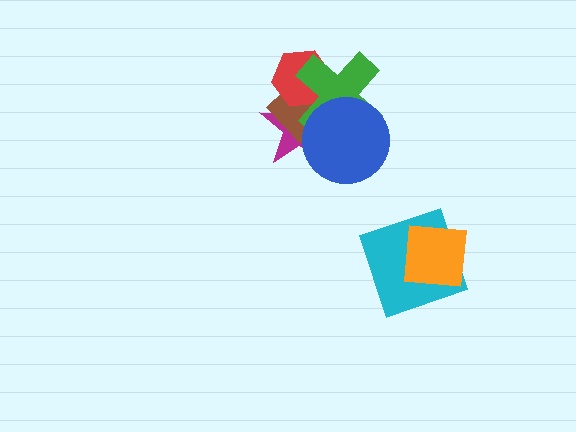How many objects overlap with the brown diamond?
4 objects overlap with the brown diamond.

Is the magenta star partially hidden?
Yes, it is partially covered by another shape.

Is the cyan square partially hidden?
Yes, it is partially covered by another shape.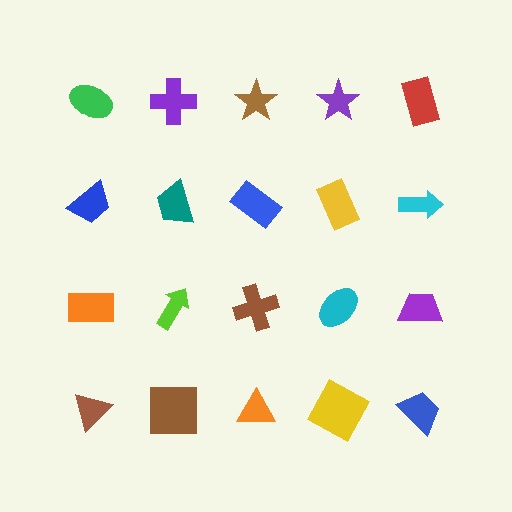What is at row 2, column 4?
A yellow rectangle.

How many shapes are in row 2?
5 shapes.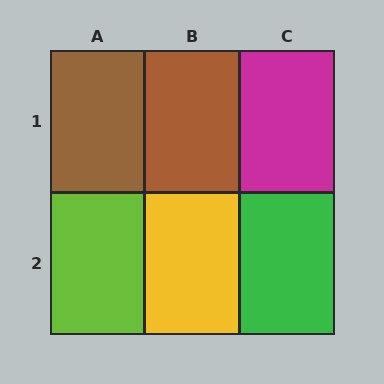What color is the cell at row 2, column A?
Lime.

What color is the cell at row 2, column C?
Green.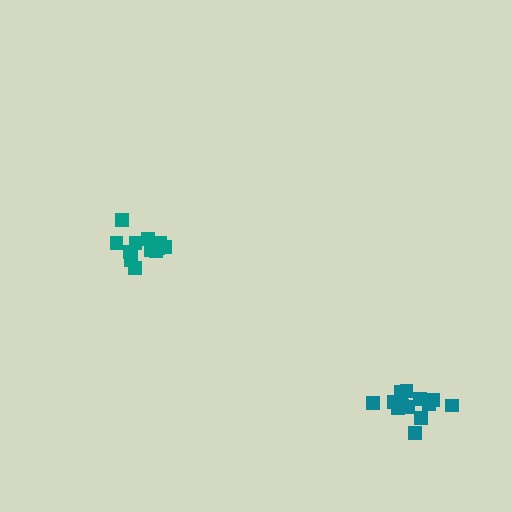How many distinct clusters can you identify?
There are 2 distinct clusters.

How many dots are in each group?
Group 1: 14 dots, Group 2: 13 dots (27 total).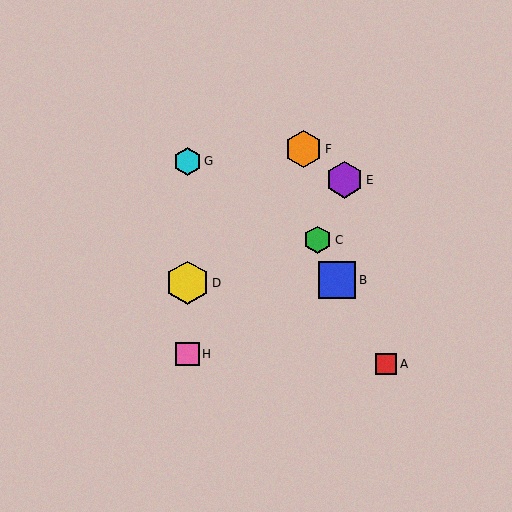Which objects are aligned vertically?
Objects D, G, H are aligned vertically.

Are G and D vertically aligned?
Yes, both are at x≈188.